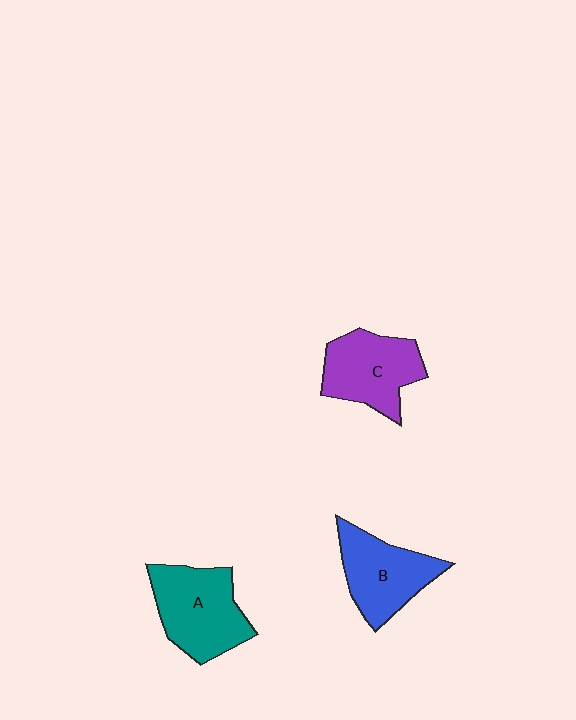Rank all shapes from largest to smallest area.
From largest to smallest: A (teal), C (purple), B (blue).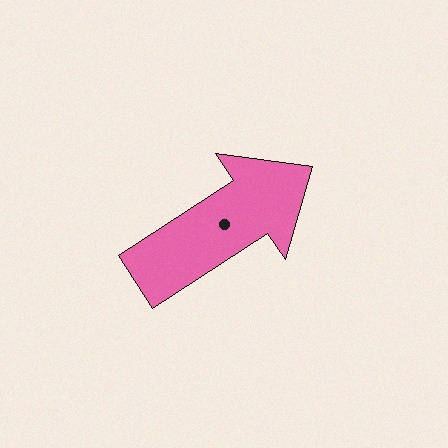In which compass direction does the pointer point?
Northeast.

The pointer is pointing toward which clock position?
Roughly 2 o'clock.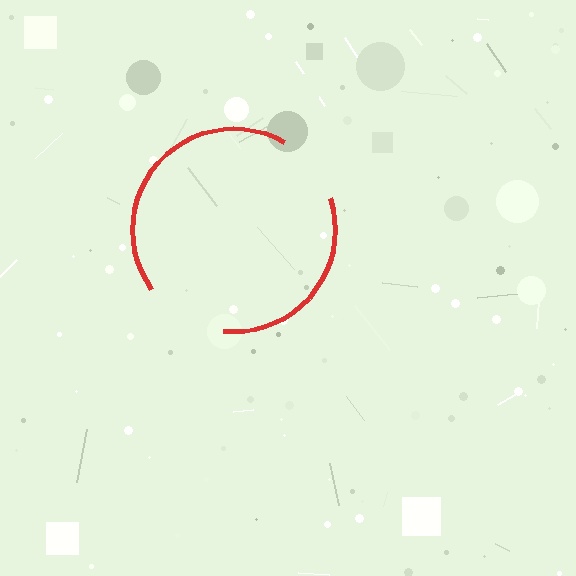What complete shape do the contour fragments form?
The contour fragments form a circle.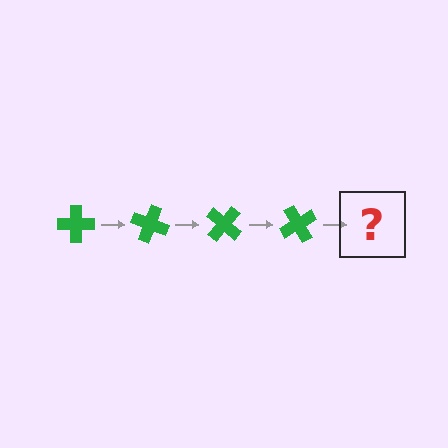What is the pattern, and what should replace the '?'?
The pattern is that the cross rotates 20 degrees each step. The '?' should be a green cross rotated 80 degrees.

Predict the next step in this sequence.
The next step is a green cross rotated 80 degrees.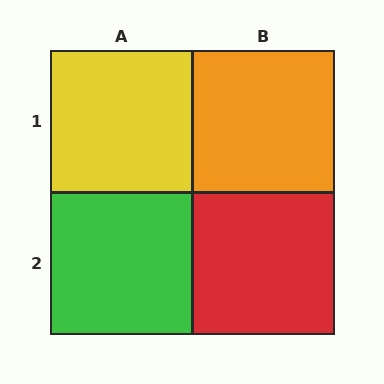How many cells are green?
1 cell is green.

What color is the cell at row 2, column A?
Green.